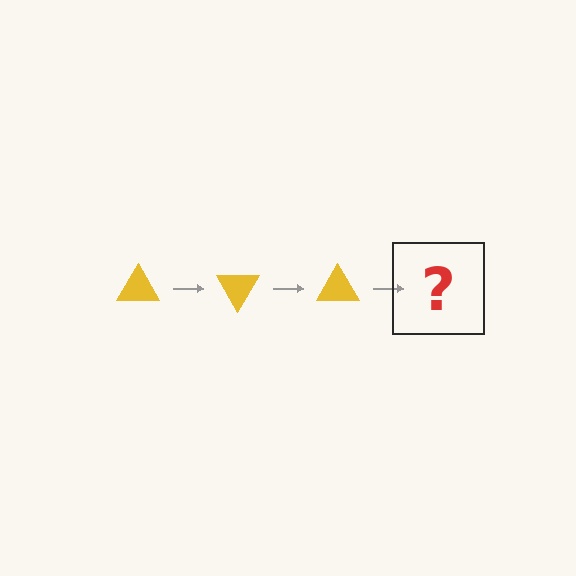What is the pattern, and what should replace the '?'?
The pattern is that the triangle rotates 60 degrees each step. The '?' should be a yellow triangle rotated 180 degrees.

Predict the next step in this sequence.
The next step is a yellow triangle rotated 180 degrees.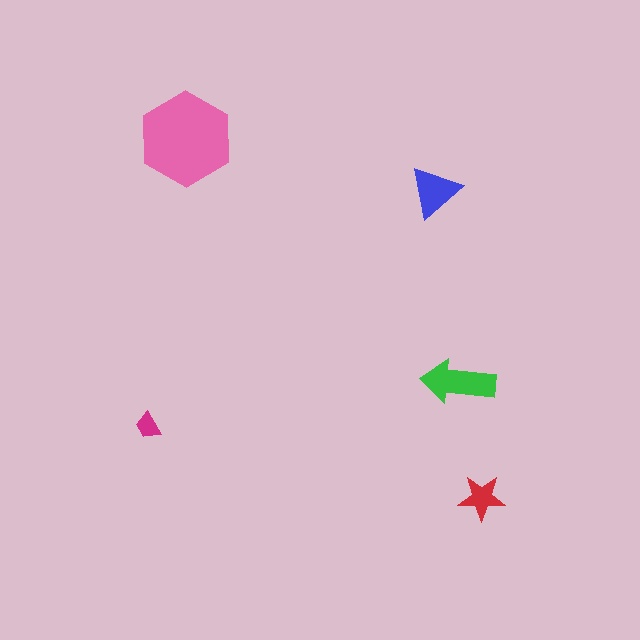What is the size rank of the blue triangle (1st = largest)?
3rd.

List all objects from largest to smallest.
The pink hexagon, the green arrow, the blue triangle, the red star, the magenta trapezoid.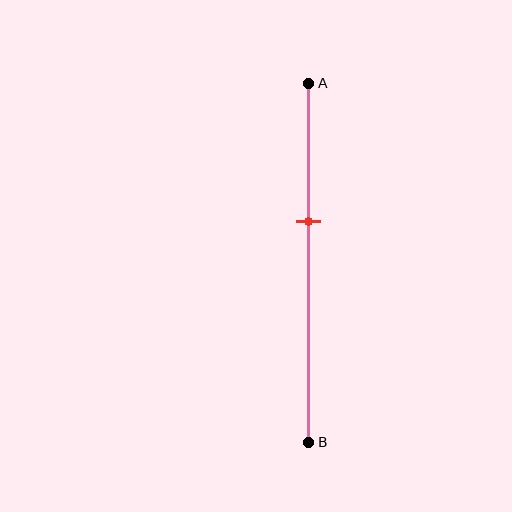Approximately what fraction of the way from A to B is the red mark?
The red mark is approximately 40% of the way from A to B.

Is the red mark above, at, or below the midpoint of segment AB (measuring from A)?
The red mark is above the midpoint of segment AB.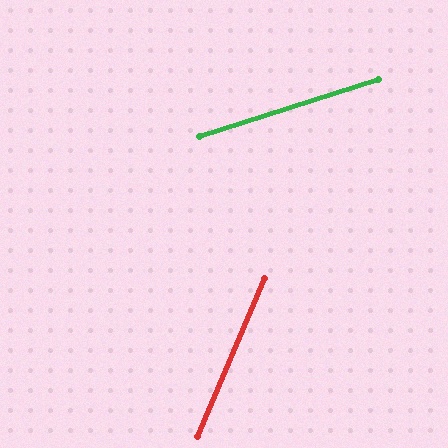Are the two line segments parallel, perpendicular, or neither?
Neither parallel nor perpendicular — they differ by about 49°.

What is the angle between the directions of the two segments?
Approximately 49 degrees.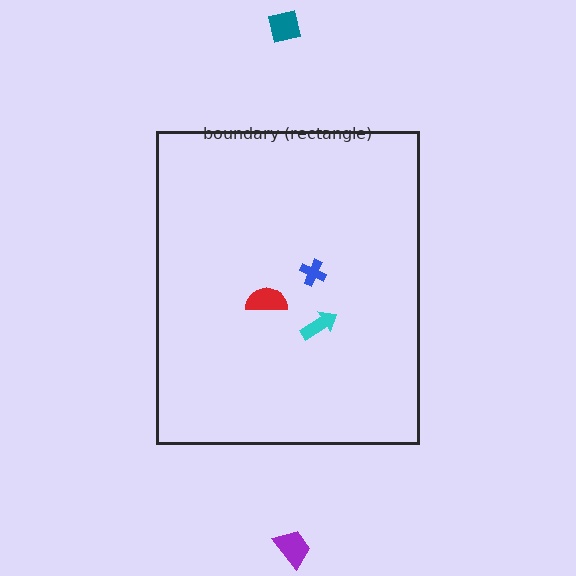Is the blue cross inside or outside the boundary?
Inside.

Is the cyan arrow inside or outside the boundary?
Inside.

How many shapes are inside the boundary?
3 inside, 2 outside.